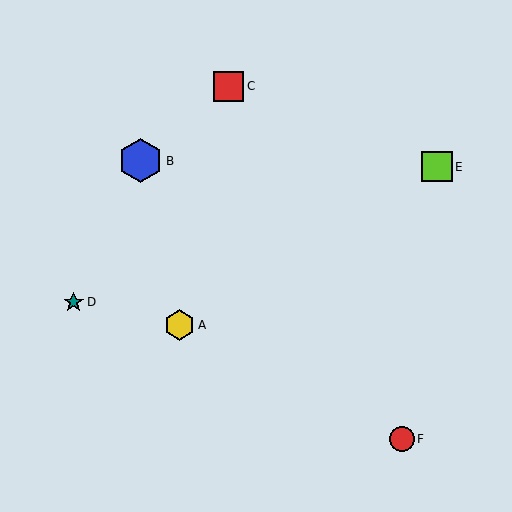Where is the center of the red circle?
The center of the red circle is at (402, 439).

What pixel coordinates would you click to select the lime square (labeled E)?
Click at (437, 167) to select the lime square E.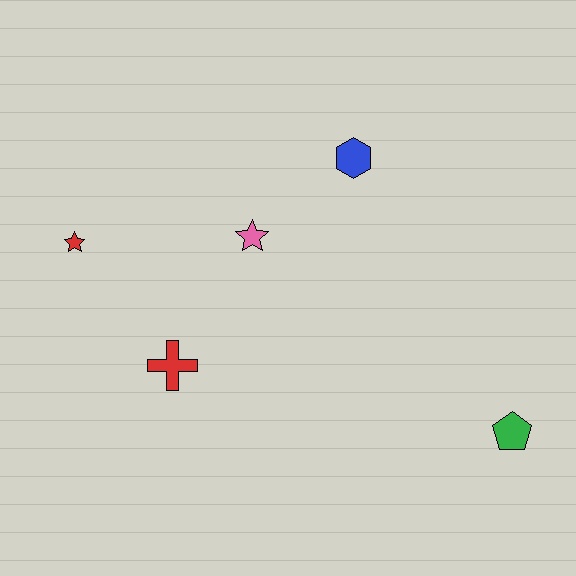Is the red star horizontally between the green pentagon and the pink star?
No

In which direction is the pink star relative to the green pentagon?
The pink star is to the left of the green pentagon.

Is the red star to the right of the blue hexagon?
No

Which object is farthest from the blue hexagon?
The green pentagon is farthest from the blue hexagon.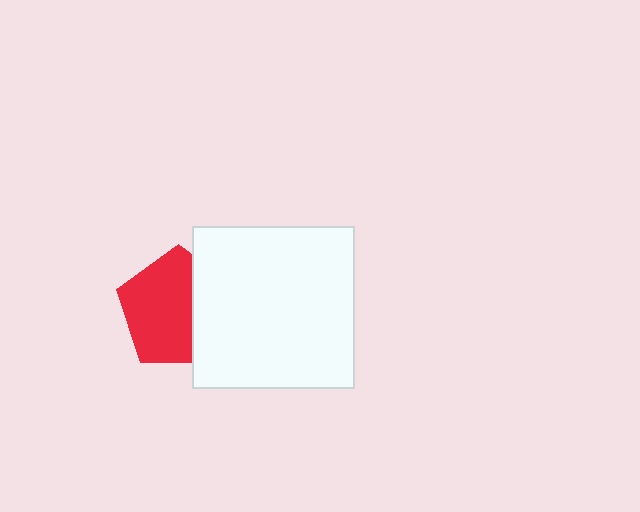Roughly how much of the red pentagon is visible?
About half of it is visible (roughly 64%).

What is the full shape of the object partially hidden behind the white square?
The partially hidden object is a red pentagon.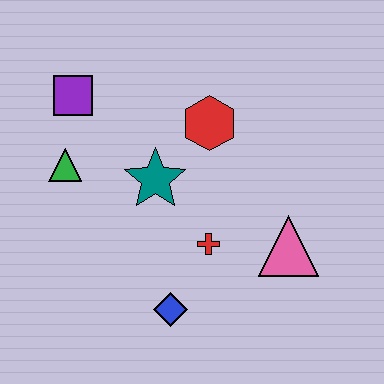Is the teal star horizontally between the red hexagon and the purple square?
Yes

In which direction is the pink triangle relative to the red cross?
The pink triangle is to the right of the red cross.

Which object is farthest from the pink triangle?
The purple square is farthest from the pink triangle.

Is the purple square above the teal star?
Yes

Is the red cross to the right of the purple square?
Yes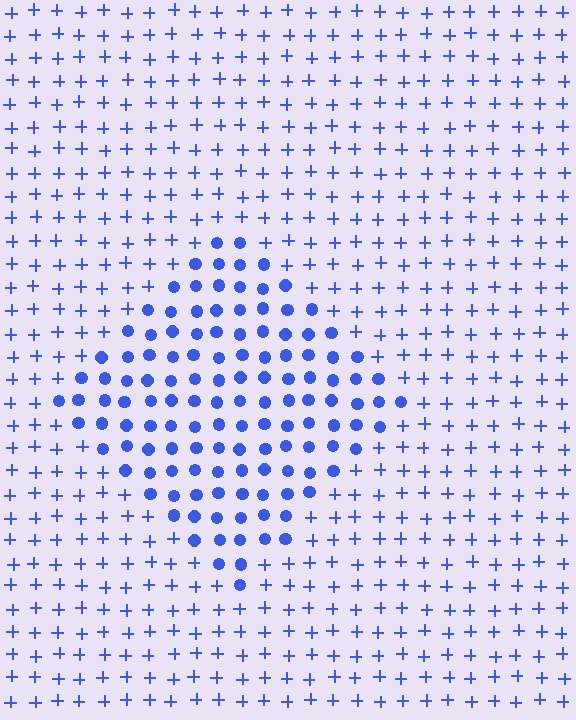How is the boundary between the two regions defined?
The boundary is defined by a change in element shape: circles inside vs. plus signs outside. All elements share the same color and spacing.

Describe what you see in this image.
The image is filled with small blue elements arranged in a uniform grid. A diamond-shaped region contains circles, while the surrounding area contains plus signs. The boundary is defined purely by the change in element shape.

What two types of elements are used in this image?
The image uses circles inside the diamond region and plus signs outside it.